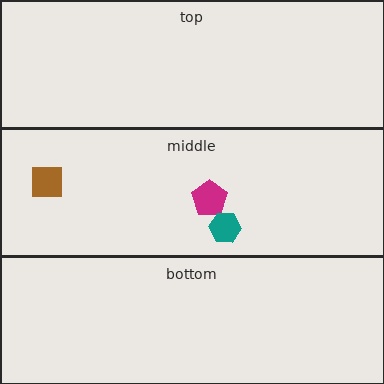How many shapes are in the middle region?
3.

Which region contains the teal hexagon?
The middle region.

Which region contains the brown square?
The middle region.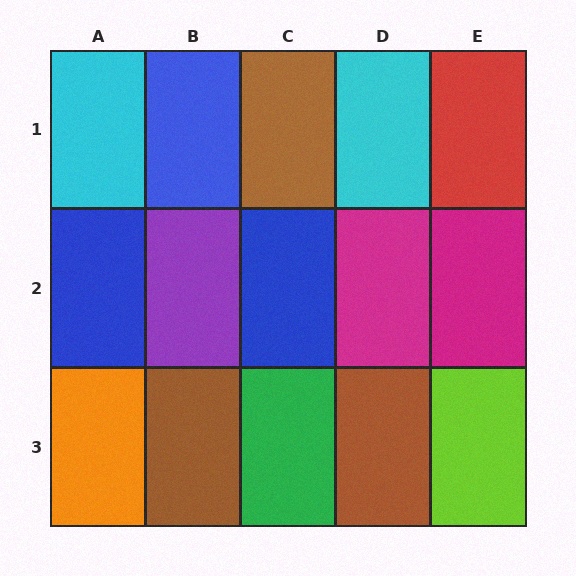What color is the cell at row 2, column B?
Purple.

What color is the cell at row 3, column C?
Green.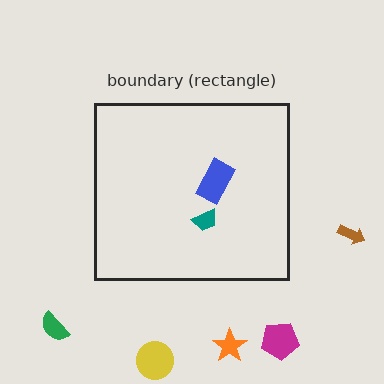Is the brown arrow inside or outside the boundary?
Outside.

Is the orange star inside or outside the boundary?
Outside.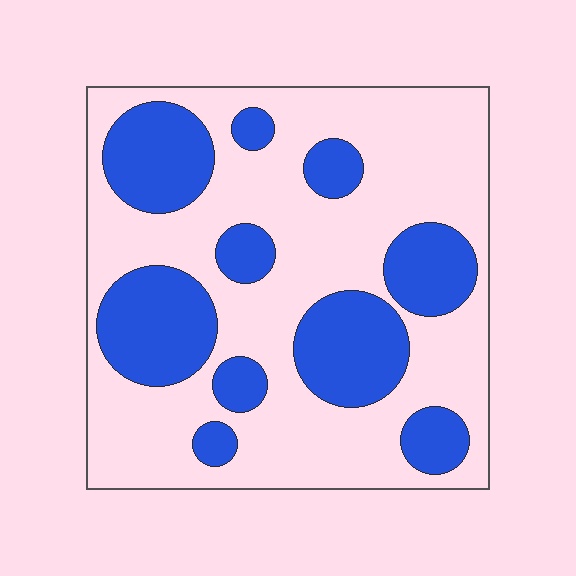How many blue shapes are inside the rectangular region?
10.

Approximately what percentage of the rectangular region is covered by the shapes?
Approximately 35%.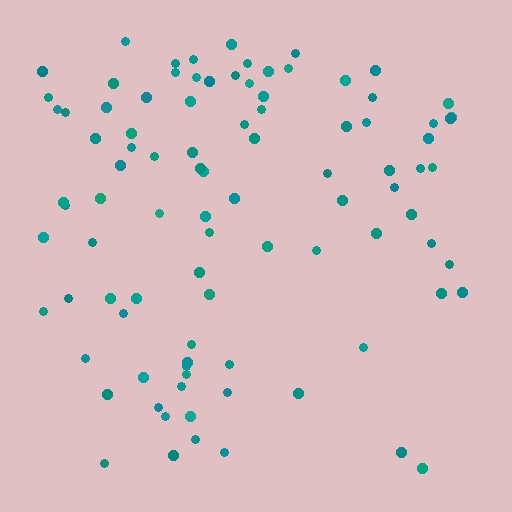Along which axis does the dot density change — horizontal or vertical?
Vertical.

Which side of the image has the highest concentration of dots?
The top.